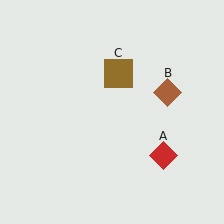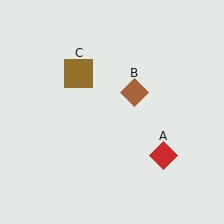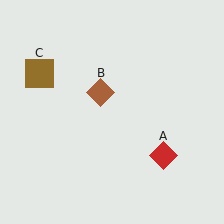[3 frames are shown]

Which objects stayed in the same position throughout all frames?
Red diamond (object A) remained stationary.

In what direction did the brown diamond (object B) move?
The brown diamond (object B) moved left.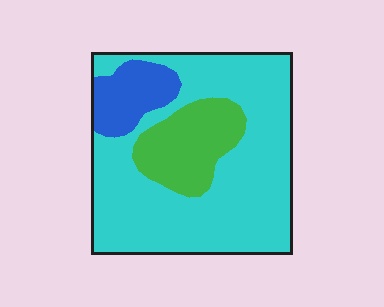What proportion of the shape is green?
Green covers around 20% of the shape.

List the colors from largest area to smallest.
From largest to smallest: cyan, green, blue.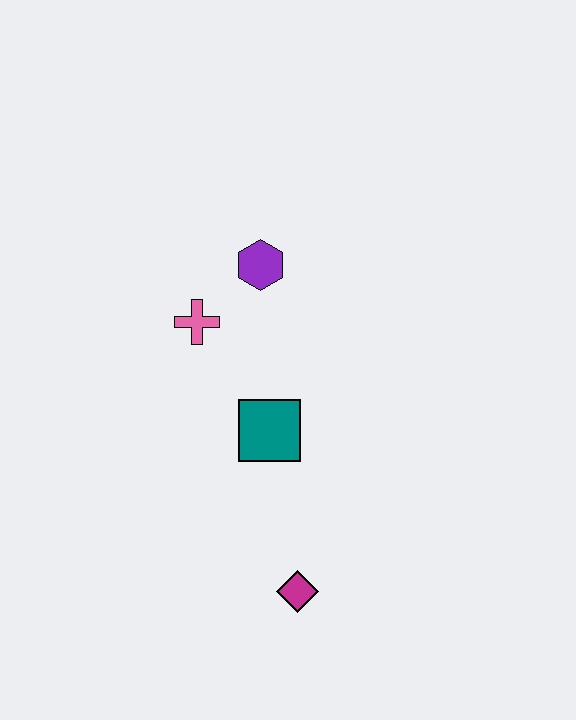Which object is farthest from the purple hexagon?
The magenta diamond is farthest from the purple hexagon.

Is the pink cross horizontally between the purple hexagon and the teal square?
No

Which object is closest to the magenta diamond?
The teal square is closest to the magenta diamond.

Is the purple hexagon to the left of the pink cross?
No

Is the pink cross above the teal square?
Yes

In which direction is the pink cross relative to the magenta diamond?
The pink cross is above the magenta diamond.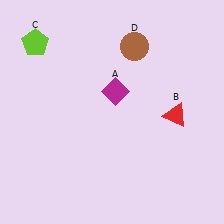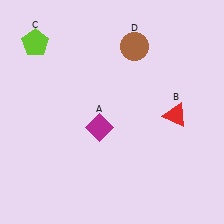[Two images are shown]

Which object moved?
The magenta diamond (A) moved down.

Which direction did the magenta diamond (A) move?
The magenta diamond (A) moved down.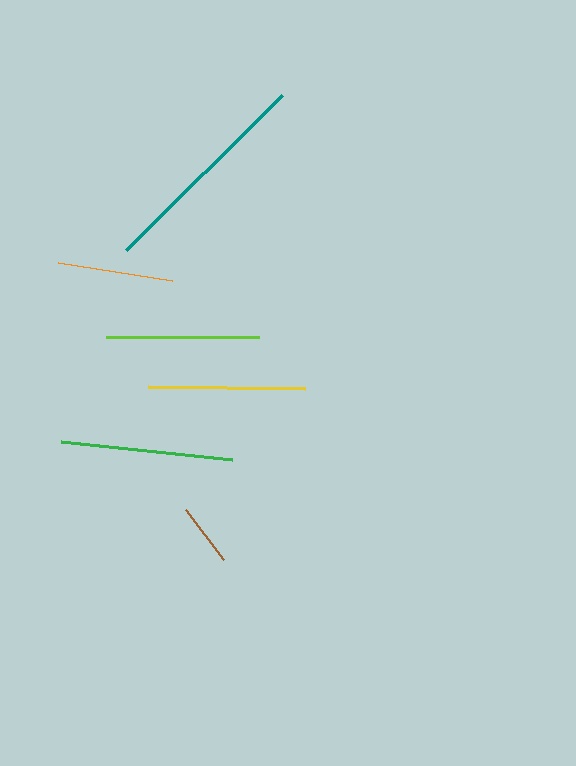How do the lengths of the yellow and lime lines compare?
The yellow and lime lines are approximately the same length.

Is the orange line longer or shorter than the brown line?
The orange line is longer than the brown line.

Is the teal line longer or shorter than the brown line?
The teal line is longer than the brown line.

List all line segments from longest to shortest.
From longest to shortest: teal, green, yellow, lime, orange, brown.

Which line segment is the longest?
The teal line is the longest at approximately 220 pixels.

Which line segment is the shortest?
The brown line is the shortest at approximately 63 pixels.